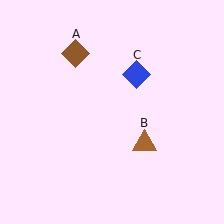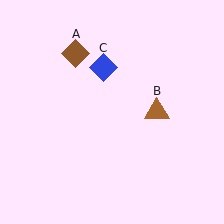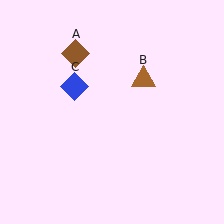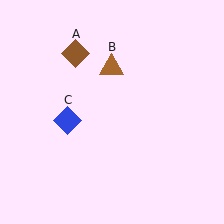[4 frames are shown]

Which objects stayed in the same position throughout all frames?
Brown diamond (object A) remained stationary.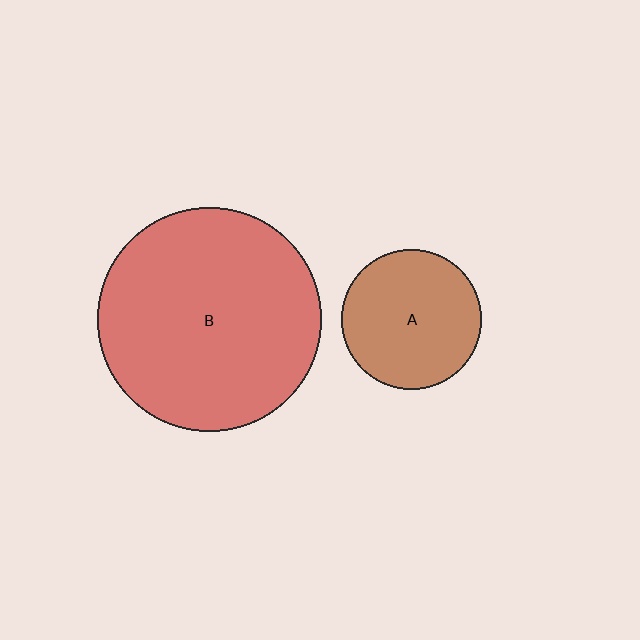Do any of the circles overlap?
No, none of the circles overlap.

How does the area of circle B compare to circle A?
Approximately 2.6 times.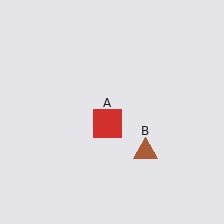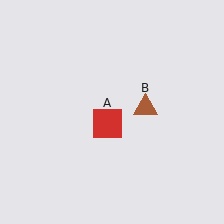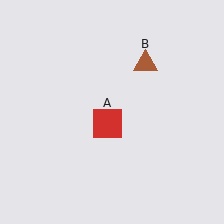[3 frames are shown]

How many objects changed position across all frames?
1 object changed position: brown triangle (object B).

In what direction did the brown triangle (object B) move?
The brown triangle (object B) moved up.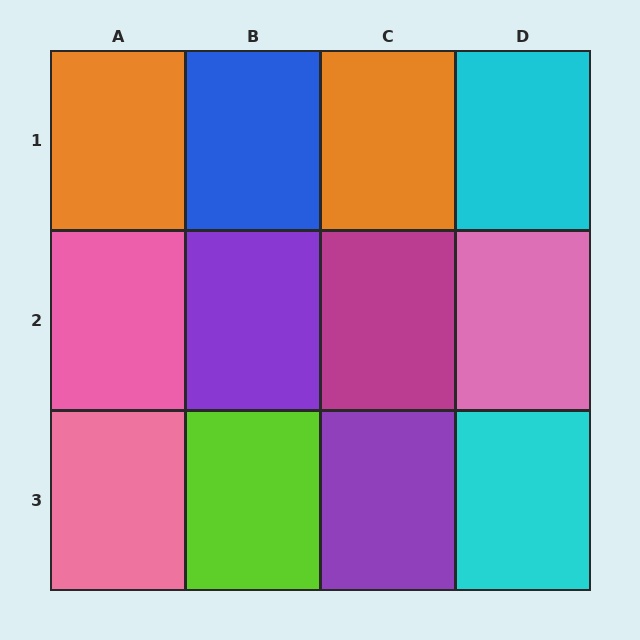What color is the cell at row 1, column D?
Cyan.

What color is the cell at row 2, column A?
Pink.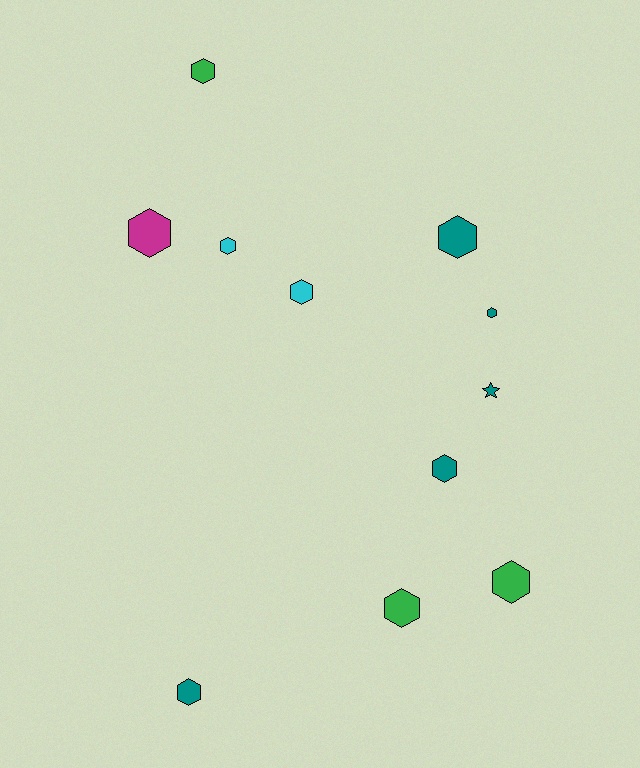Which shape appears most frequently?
Hexagon, with 10 objects.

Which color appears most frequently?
Teal, with 5 objects.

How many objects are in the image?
There are 11 objects.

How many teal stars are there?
There is 1 teal star.